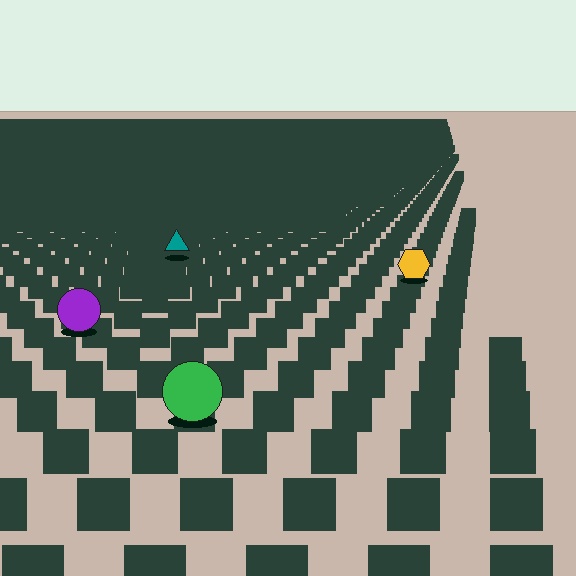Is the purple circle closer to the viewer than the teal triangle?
Yes. The purple circle is closer — you can tell from the texture gradient: the ground texture is coarser near it.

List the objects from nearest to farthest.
From nearest to farthest: the green circle, the purple circle, the yellow hexagon, the teal triangle.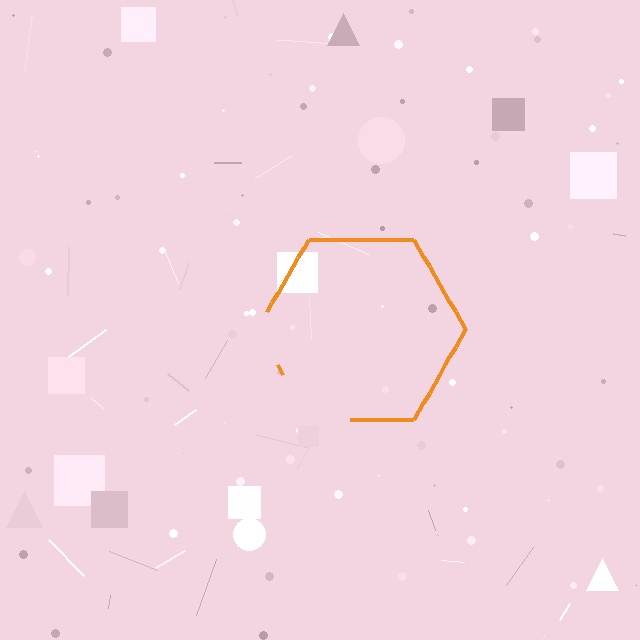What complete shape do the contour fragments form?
The contour fragments form a hexagon.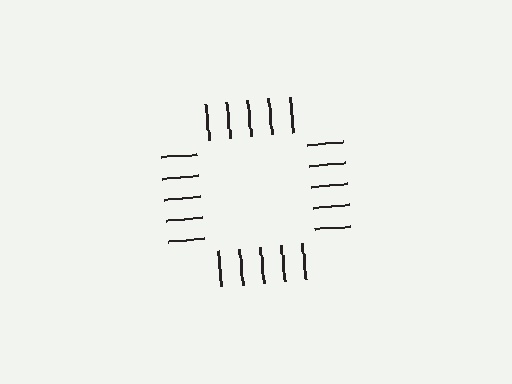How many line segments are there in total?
20 — 5 along each of the 4 edges.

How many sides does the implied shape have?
4 sides — the line-ends trace a square.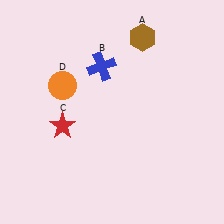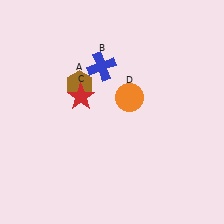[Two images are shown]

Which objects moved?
The objects that moved are: the brown hexagon (A), the red star (C), the orange circle (D).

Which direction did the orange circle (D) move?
The orange circle (D) moved right.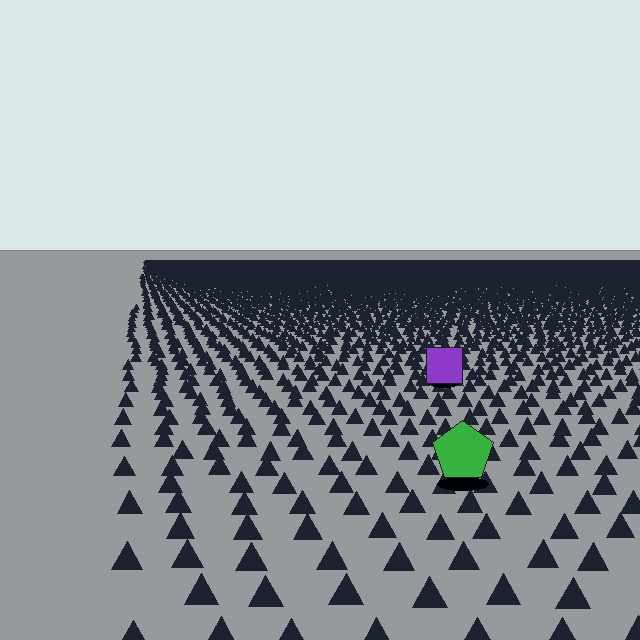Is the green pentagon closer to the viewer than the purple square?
Yes. The green pentagon is closer — you can tell from the texture gradient: the ground texture is coarser near it.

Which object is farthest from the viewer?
The purple square is farthest from the viewer. It appears smaller and the ground texture around it is denser.